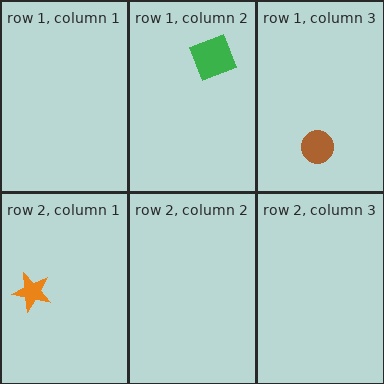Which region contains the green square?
The row 1, column 2 region.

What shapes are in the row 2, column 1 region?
The orange star.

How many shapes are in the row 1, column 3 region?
1.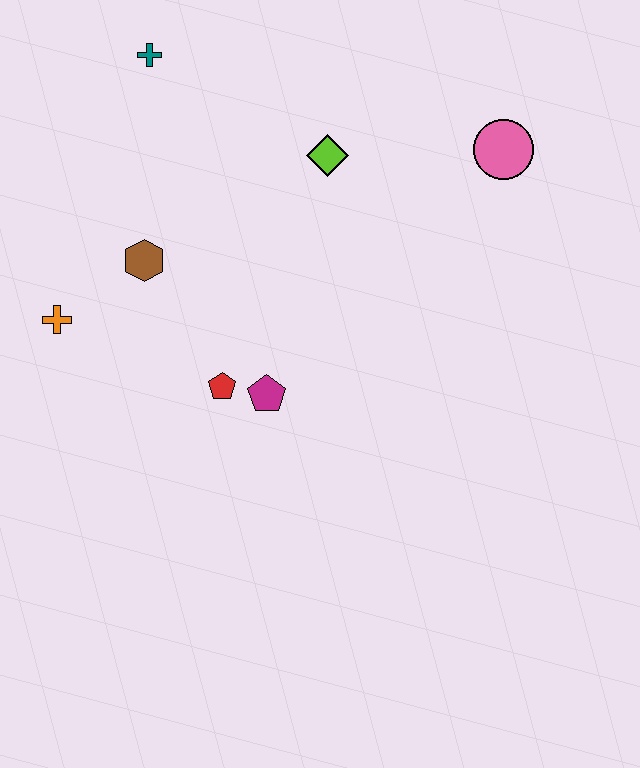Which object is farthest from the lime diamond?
The orange cross is farthest from the lime diamond.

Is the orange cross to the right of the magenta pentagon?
No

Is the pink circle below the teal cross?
Yes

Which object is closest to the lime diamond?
The pink circle is closest to the lime diamond.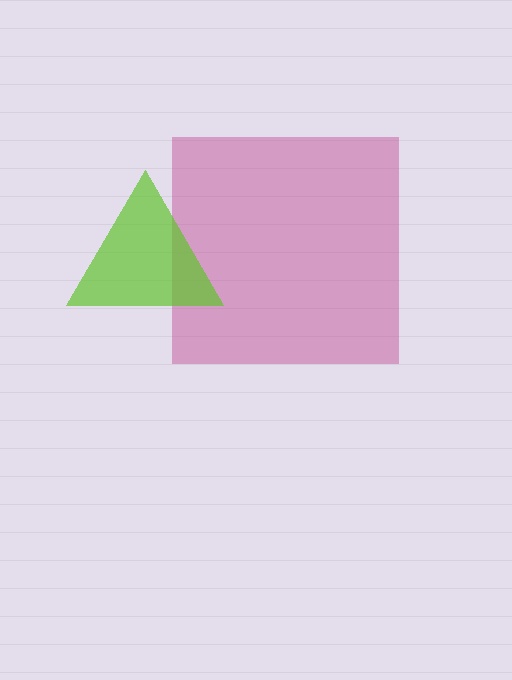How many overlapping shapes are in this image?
There are 2 overlapping shapes in the image.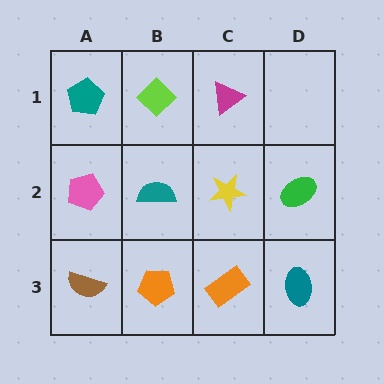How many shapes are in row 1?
3 shapes.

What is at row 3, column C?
An orange rectangle.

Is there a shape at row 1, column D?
No, that cell is empty.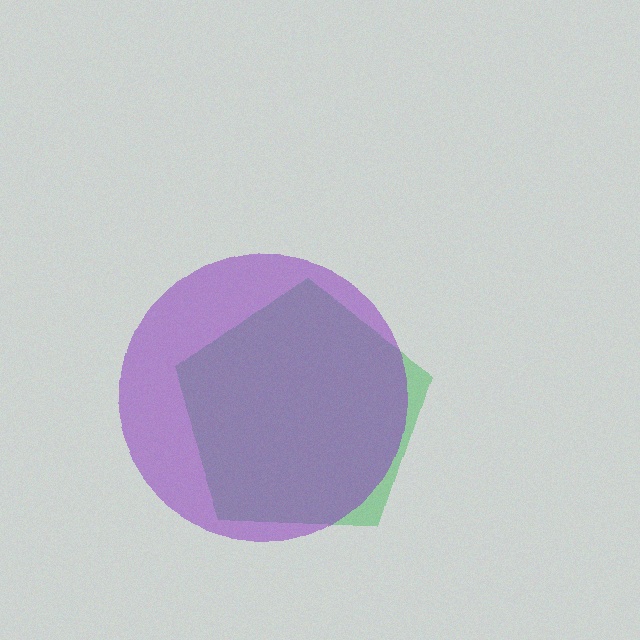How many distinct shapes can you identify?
There are 2 distinct shapes: a green pentagon, a purple circle.